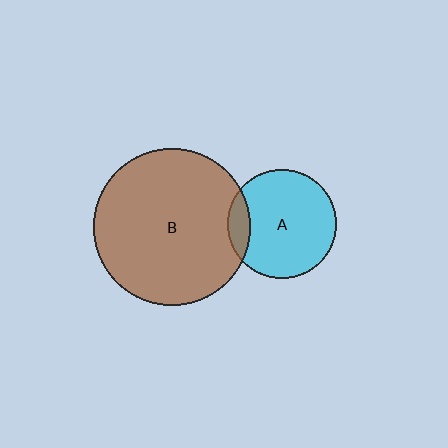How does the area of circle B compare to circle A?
Approximately 2.1 times.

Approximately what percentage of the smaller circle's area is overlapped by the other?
Approximately 10%.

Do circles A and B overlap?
Yes.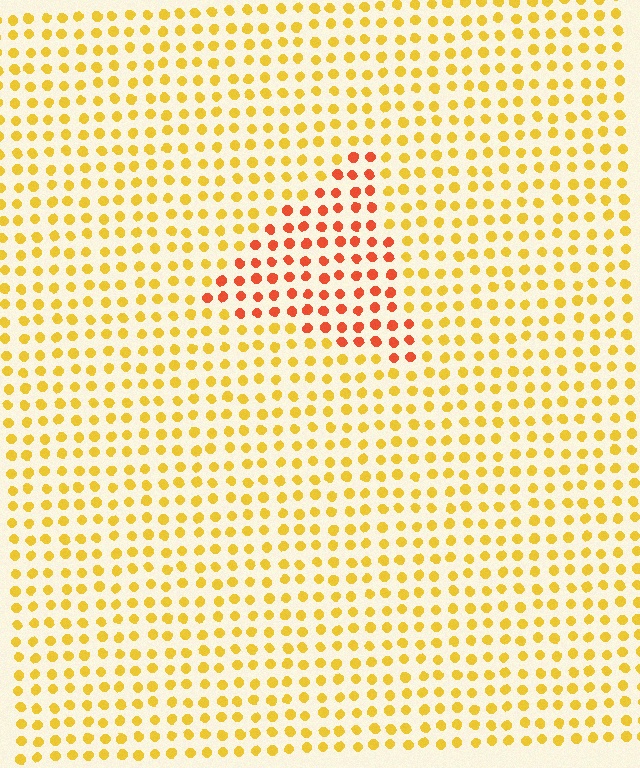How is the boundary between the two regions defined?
The boundary is defined purely by a slight shift in hue (about 39 degrees). Spacing, size, and orientation are identical on both sides.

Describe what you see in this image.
The image is filled with small yellow elements in a uniform arrangement. A triangle-shaped region is visible where the elements are tinted to a slightly different hue, forming a subtle color boundary.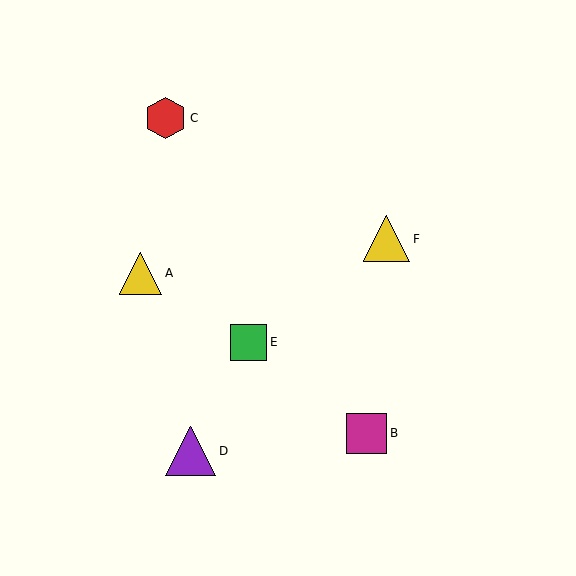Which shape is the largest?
The purple triangle (labeled D) is the largest.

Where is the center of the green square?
The center of the green square is at (249, 343).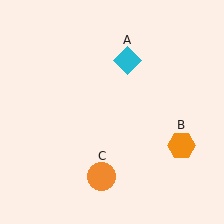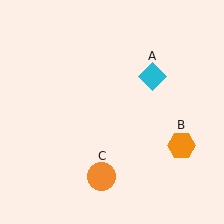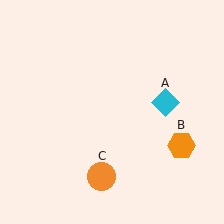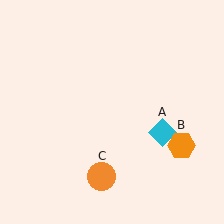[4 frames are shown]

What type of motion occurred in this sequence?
The cyan diamond (object A) rotated clockwise around the center of the scene.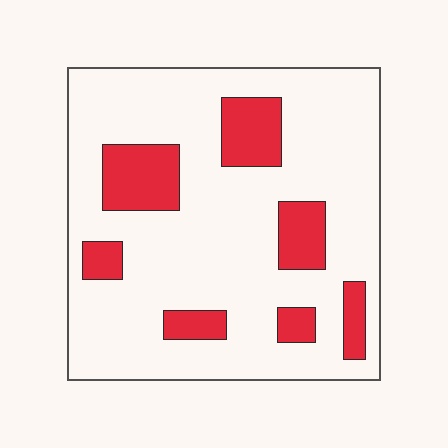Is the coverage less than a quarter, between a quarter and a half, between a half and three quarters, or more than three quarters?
Less than a quarter.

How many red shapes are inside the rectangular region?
7.